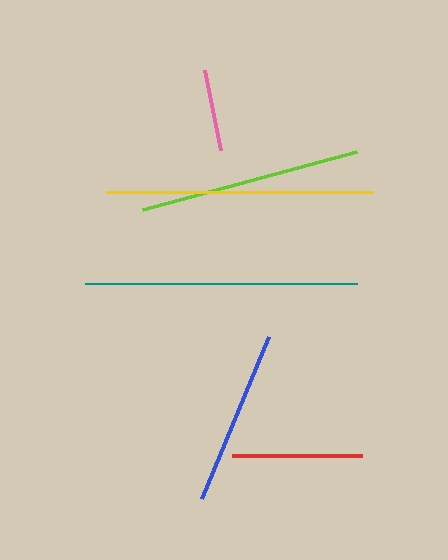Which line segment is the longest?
The teal line is the longest at approximately 273 pixels.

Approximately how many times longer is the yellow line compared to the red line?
The yellow line is approximately 2.1 times the length of the red line.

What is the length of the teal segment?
The teal segment is approximately 273 pixels long.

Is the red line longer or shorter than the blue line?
The blue line is longer than the red line.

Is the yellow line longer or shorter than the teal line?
The teal line is longer than the yellow line.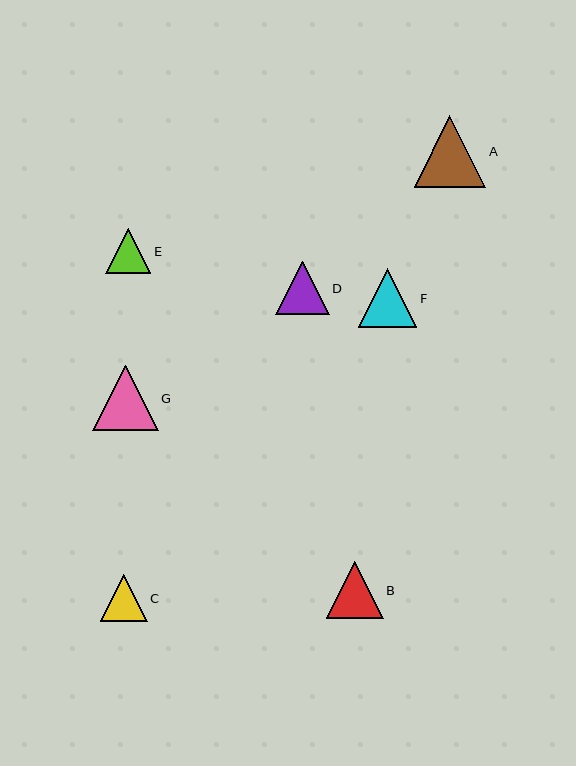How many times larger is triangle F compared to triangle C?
Triangle F is approximately 1.2 times the size of triangle C.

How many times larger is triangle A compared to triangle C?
Triangle A is approximately 1.5 times the size of triangle C.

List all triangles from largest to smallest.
From largest to smallest: A, G, F, B, D, C, E.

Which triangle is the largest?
Triangle A is the largest with a size of approximately 71 pixels.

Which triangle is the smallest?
Triangle E is the smallest with a size of approximately 45 pixels.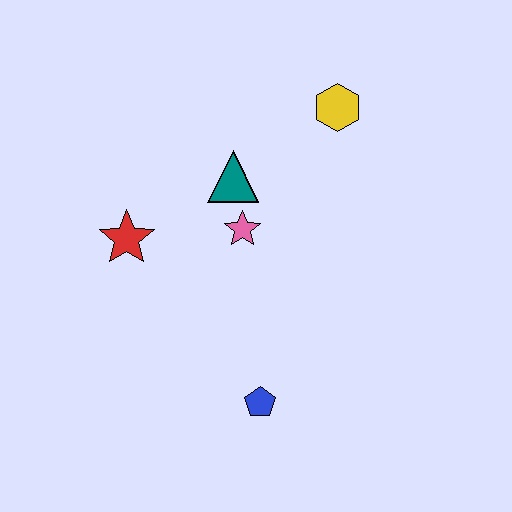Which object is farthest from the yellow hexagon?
The blue pentagon is farthest from the yellow hexagon.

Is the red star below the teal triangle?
Yes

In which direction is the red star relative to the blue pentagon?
The red star is above the blue pentagon.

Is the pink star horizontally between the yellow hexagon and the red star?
Yes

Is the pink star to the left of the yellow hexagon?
Yes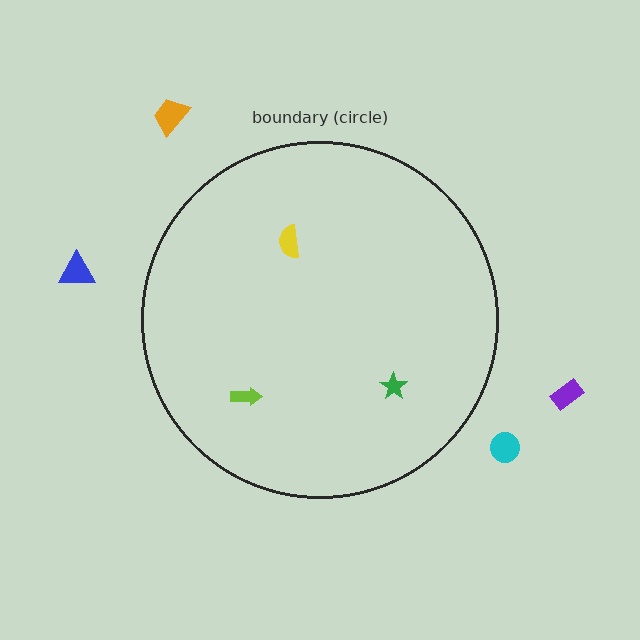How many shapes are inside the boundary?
3 inside, 4 outside.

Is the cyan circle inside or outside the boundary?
Outside.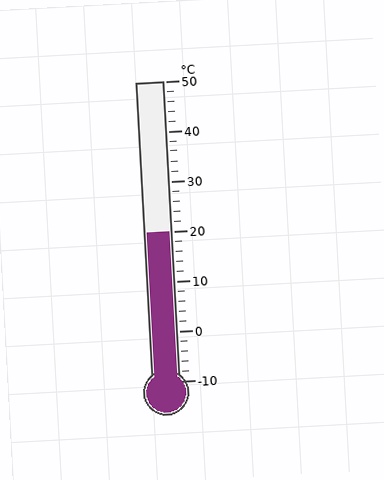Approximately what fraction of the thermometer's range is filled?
The thermometer is filled to approximately 50% of its range.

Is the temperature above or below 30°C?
The temperature is below 30°C.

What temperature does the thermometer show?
The thermometer shows approximately 20°C.